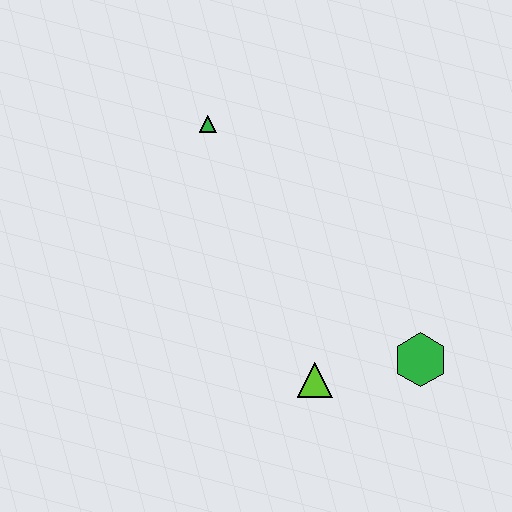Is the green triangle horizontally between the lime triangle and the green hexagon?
No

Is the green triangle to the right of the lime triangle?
No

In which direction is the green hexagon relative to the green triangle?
The green hexagon is below the green triangle.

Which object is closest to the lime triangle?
The green hexagon is closest to the lime triangle.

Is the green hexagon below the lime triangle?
No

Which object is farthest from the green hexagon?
The green triangle is farthest from the green hexagon.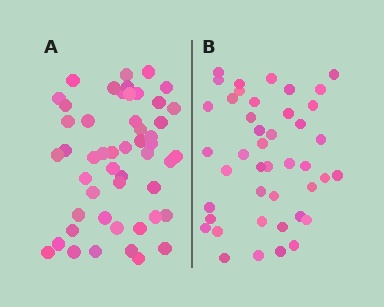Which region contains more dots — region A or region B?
Region A (the left region) has more dots.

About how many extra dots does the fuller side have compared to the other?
Region A has roughly 8 or so more dots than region B.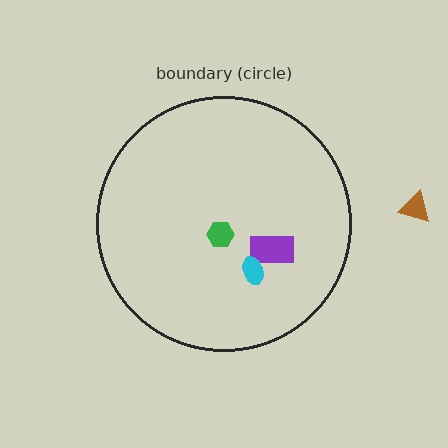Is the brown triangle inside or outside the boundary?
Outside.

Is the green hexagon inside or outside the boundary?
Inside.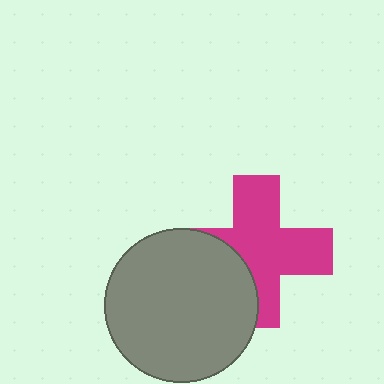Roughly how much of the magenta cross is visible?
Most of it is visible (roughly 69%).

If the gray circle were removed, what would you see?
You would see the complete magenta cross.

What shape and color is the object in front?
The object in front is a gray circle.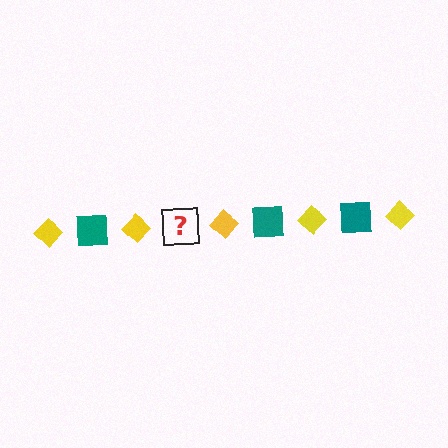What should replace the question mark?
The question mark should be replaced with a teal square.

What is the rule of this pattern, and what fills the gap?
The rule is that the pattern alternates between yellow diamond and teal square. The gap should be filled with a teal square.